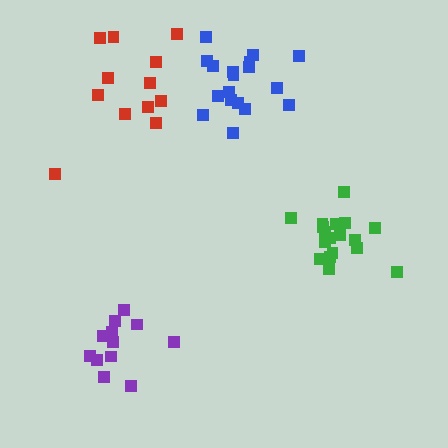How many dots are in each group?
Group 1: 12 dots, Group 2: 18 dots, Group 3: 18 dots, Group 4: 12 dots (60 total).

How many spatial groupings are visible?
There are 4 spatial groupings.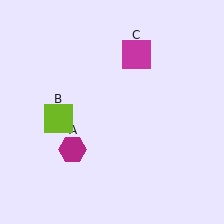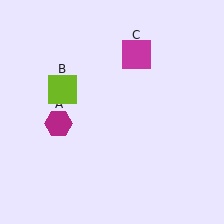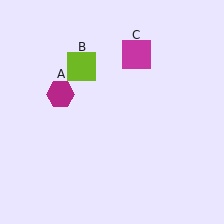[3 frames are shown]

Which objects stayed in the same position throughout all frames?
Magenta square (object C) remained stationary.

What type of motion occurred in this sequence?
The magenta hexagon (object A), lime square (object B) rotated clockwise around the center of the scene.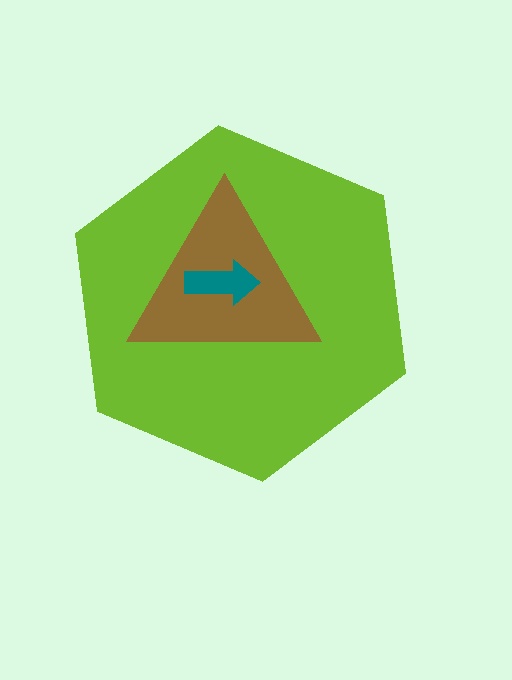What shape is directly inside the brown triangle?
The teal arrow.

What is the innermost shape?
The teal arrow.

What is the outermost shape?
The lime hexagon.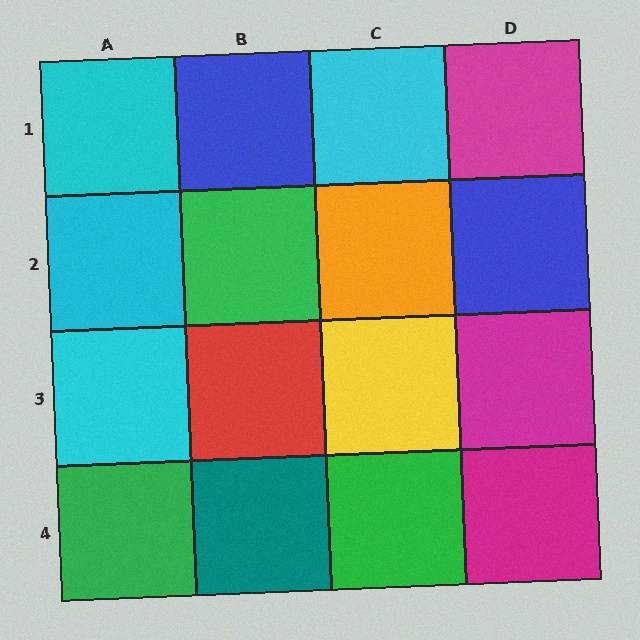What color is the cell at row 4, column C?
Green.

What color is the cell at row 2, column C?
Orange.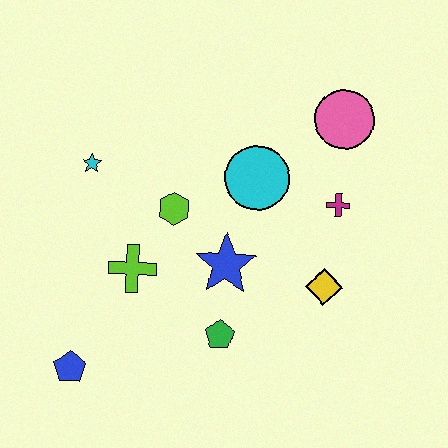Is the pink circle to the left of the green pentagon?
No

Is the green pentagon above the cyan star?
No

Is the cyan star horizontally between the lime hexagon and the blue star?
No